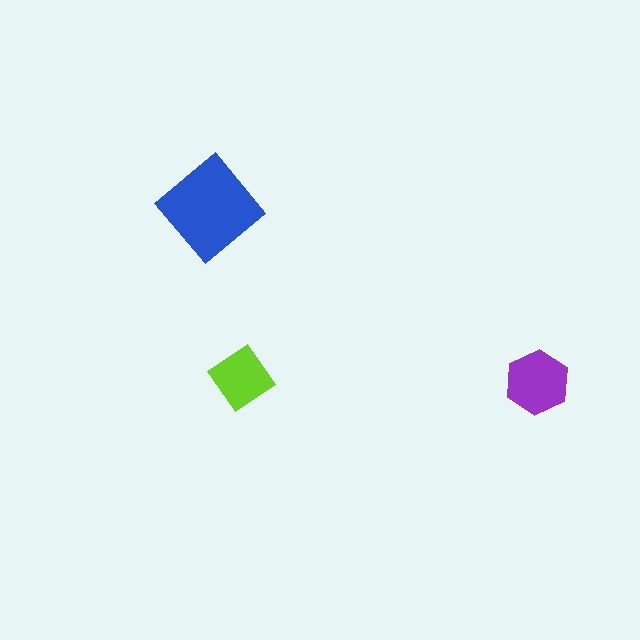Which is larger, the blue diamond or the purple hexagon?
The blue diamond.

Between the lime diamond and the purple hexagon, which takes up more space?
The purple hexagon.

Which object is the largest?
The blue diamond.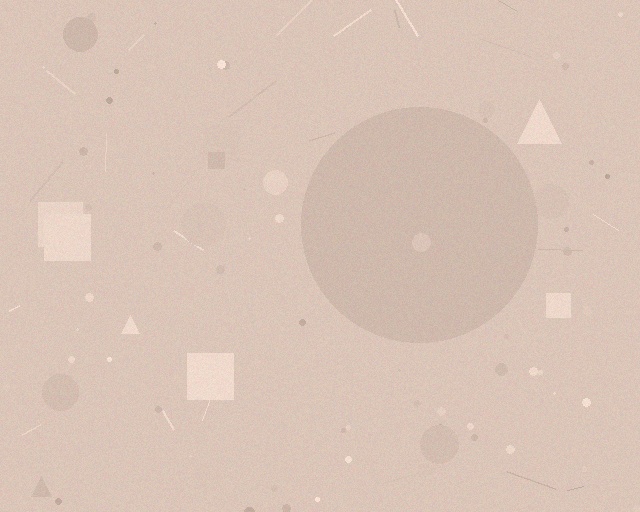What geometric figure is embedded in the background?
A circle is embedded in the background.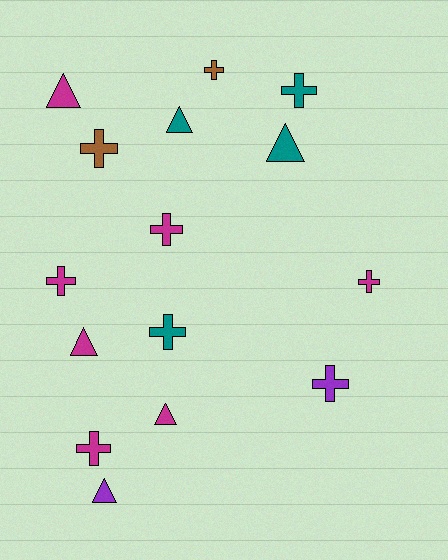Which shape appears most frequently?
Cross, with 9 objects.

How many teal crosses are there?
There are 2 teal crosses.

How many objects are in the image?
There are 15 objects.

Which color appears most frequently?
Magenta, with 7 objects.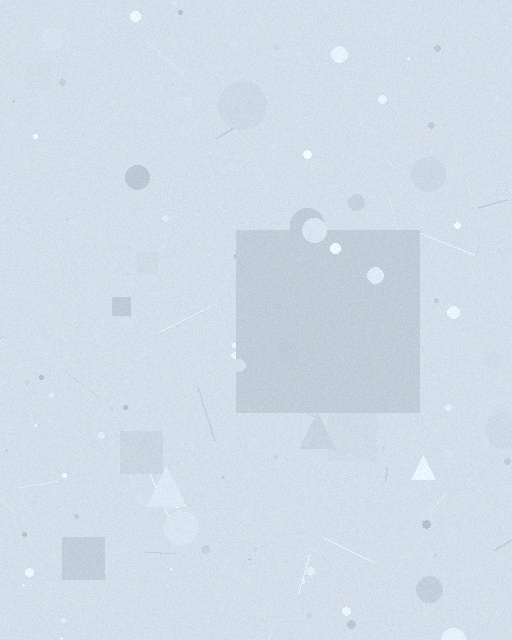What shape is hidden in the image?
A square is hidden in the image.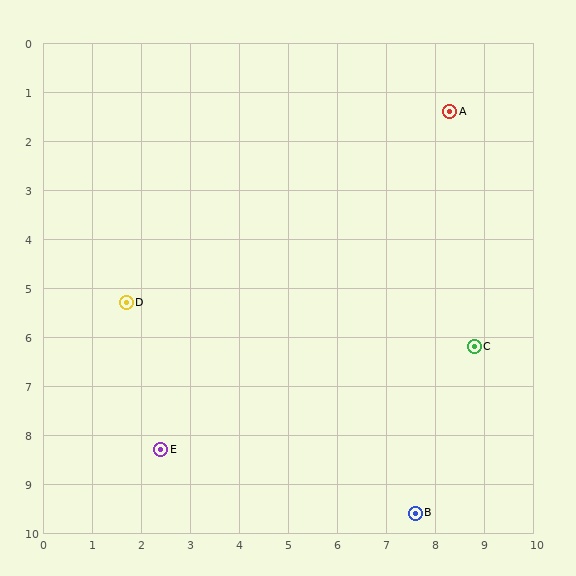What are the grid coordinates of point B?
Point B is at approximately (7.6, 9.6).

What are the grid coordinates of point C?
Point C is at approximately (8.8, 6.2).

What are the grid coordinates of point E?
Point E is at approximately (2.4, 8.3).